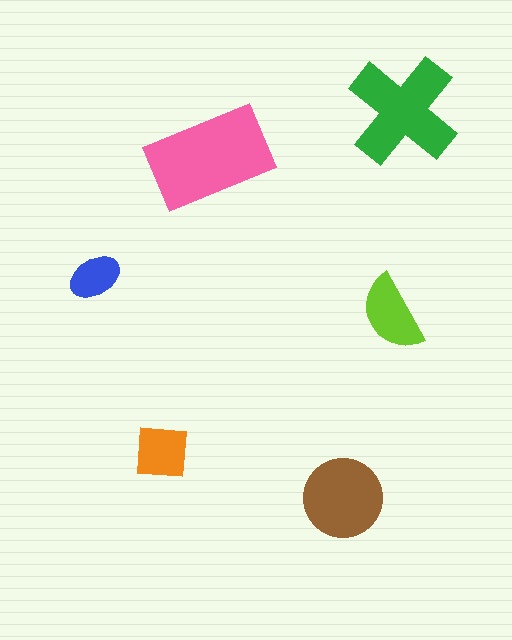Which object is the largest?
The pink rectangle.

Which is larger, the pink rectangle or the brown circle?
The pink rectangle.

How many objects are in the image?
There are 6 objects in the image.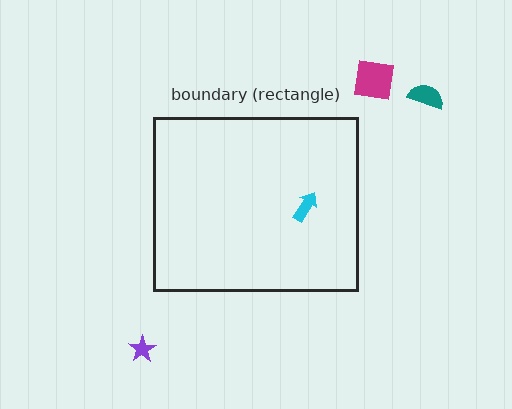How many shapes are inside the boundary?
1 inside, 3 outside.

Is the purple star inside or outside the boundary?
Outside.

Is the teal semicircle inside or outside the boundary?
Outside.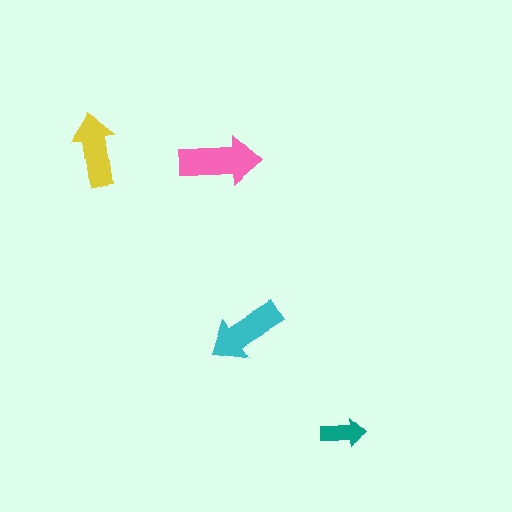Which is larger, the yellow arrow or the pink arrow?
The pink one.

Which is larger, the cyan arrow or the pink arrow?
The pink one.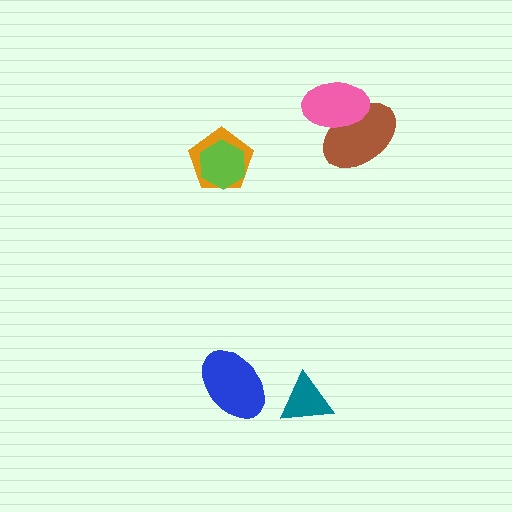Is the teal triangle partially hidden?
No, no other shape covers it.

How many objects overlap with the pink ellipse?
1 object overlaps with the pink ellipse.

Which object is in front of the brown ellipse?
The pink ellipse is in front of the brown ellipse.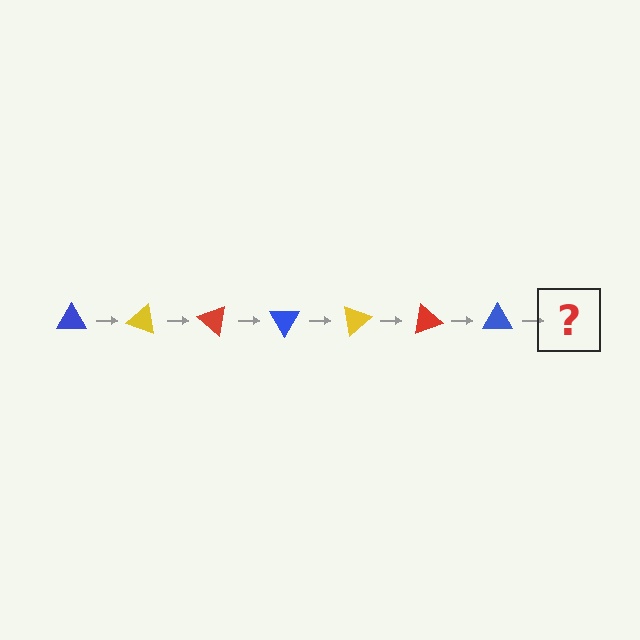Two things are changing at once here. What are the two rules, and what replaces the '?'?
The two rules are that it rotates 20 degrees each step and the color cycles through blue, yellow, and red. The '?' should be a yellow triangle, rotated 140 degrees from the start.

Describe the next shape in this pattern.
It should be a yellow triangle, rotated 140 degrees from the start.